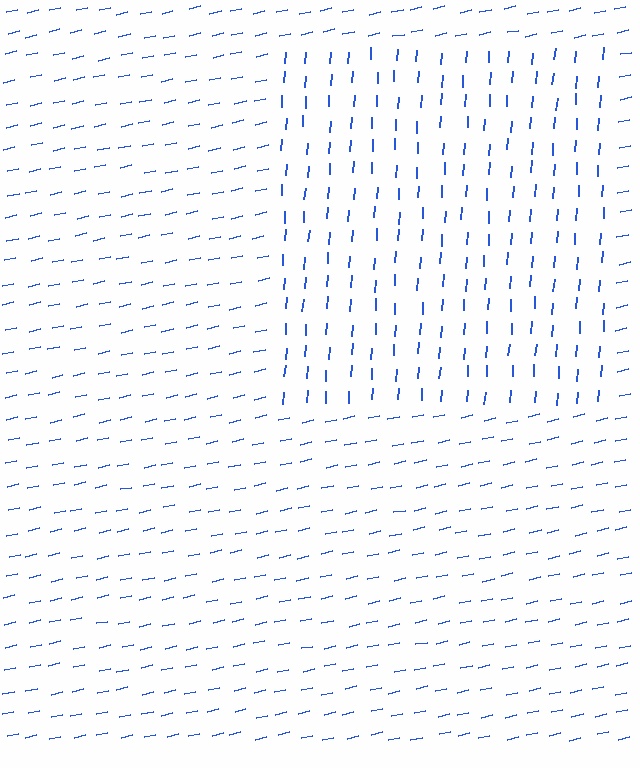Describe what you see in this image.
The image is filled with small blue line segments. A rectangle region in the image has lines oriented differently from the surrounding lines, creating a visible texture boundary.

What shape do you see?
I see a rectangle.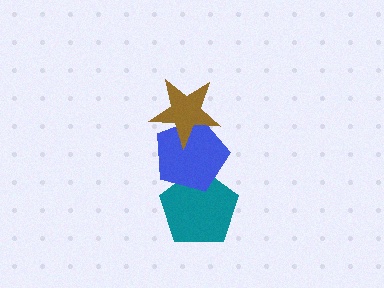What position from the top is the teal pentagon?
The teal pentagon is 3rd from the top.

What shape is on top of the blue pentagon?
The brown star is on top of the blue pentagon.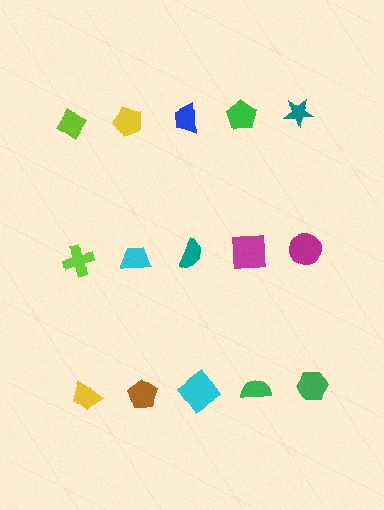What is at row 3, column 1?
A yellow trapezoid.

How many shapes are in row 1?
5 shapes.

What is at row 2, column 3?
A teal semicircle.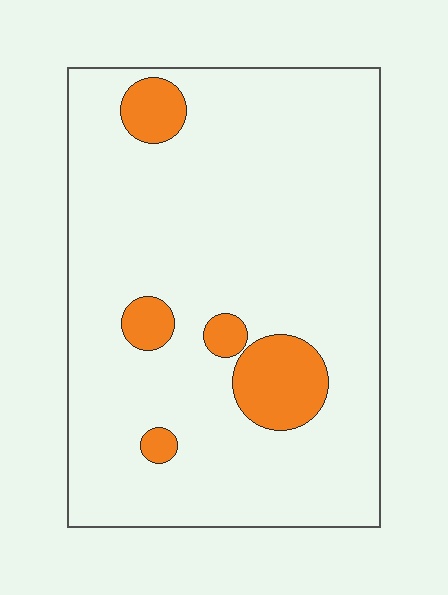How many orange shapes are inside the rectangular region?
5.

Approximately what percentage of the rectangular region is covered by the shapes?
Approximately 10%.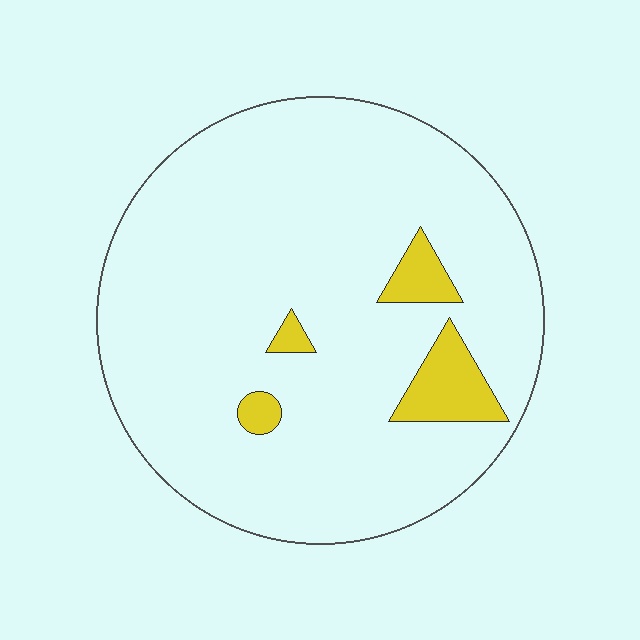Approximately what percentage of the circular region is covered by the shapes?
Approximately 10%.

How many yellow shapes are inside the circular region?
4.